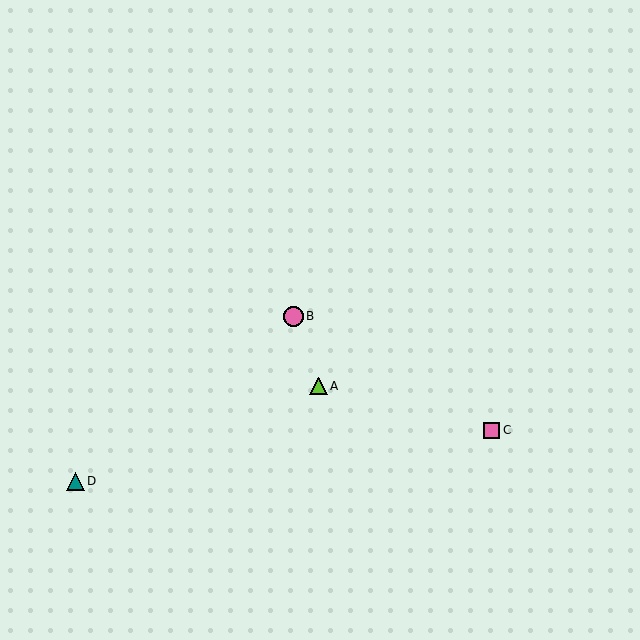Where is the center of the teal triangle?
The center of the teal triangle is at (75, 481).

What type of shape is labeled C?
Shape C is a pink square.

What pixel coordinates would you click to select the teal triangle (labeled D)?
Click at (75, 481) to select the teal triangle D.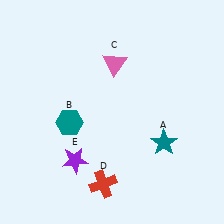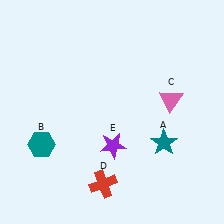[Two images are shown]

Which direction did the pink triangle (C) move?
The pink triangle (C) moved right.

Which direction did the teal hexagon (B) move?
The teal hexagon (B) moved left.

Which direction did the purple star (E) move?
The purple star (E) moved right.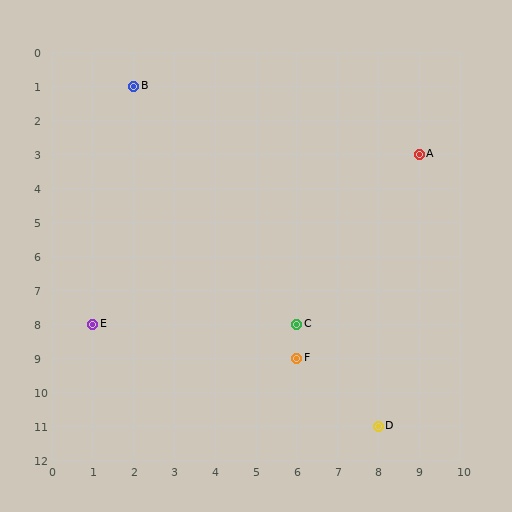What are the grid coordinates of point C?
Point C is at grid coordinates (6, 8).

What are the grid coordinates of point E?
Point E is at grid coordinates (1, 8).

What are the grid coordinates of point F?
Point F is at grid coordinates (6, 9).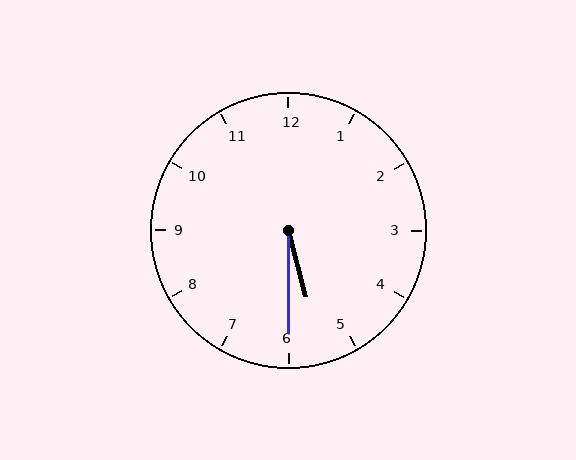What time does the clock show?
5:30.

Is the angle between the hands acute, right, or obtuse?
It is acute.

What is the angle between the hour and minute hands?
Approximately 15 degrees.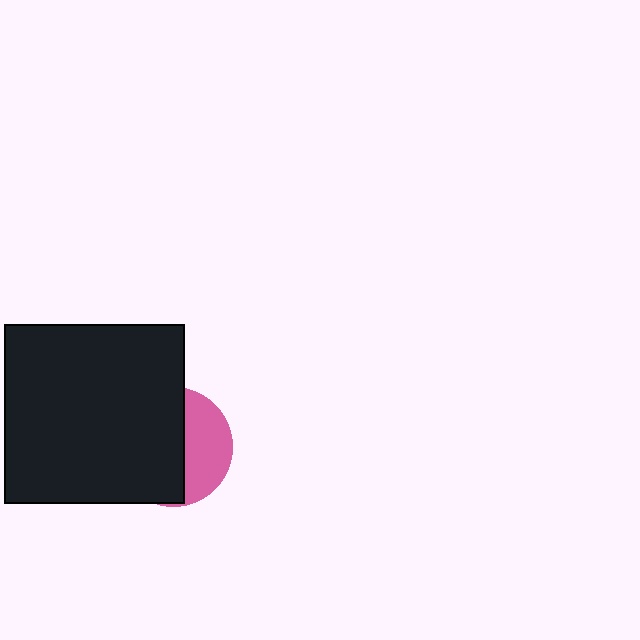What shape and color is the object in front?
The object in front is a black square.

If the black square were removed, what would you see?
You would see the complete pink circle.